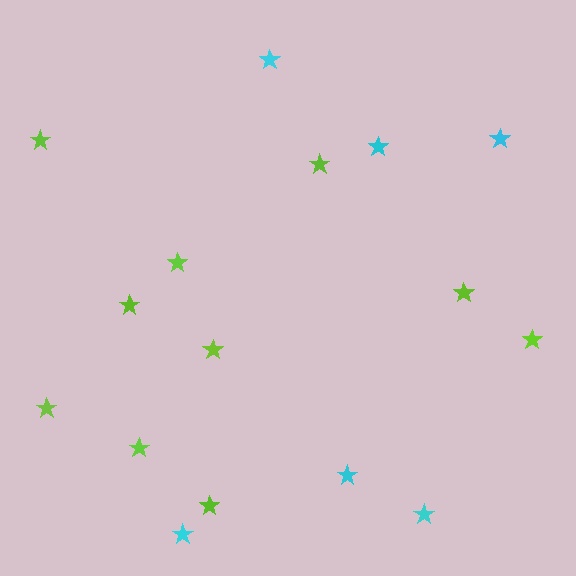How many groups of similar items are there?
There are 2 groups: one group of lime stars (10) and one group of cyan stars (6).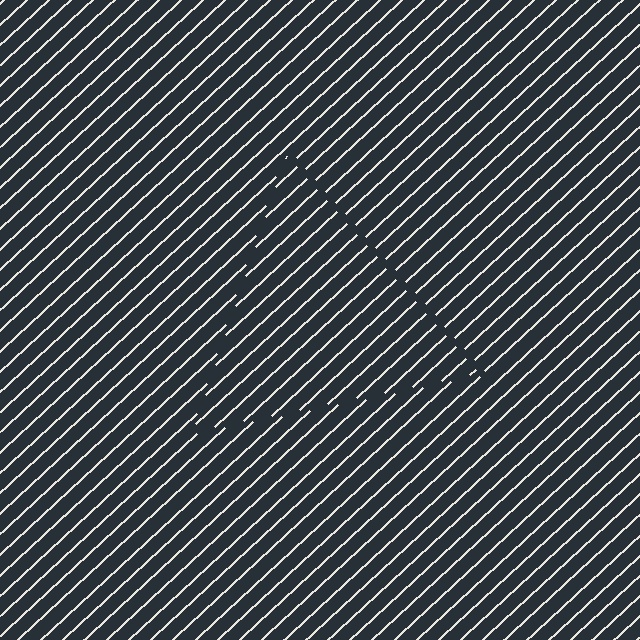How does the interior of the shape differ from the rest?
The interior of the shape contains the same grating, shifted by half a period — the contour is defined by the phase discontinuity where line-ends from the inner and outer gratings abut.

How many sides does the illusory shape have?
3 sides — the line-ends trace a triangle.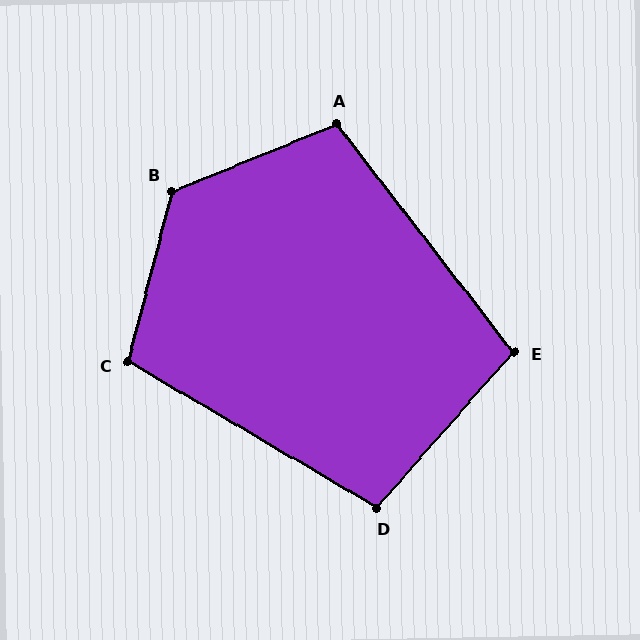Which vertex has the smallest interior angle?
D, at approximately 101 degrees.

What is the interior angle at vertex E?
Approximately 101 degrees (obtuse).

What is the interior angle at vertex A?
Approximately 106 degrees (obtuse).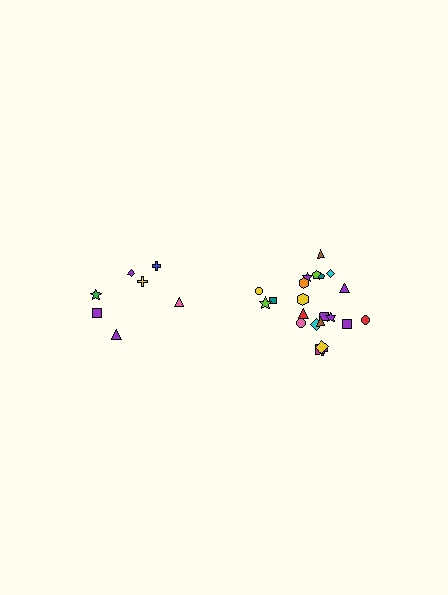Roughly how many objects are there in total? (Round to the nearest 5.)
Roughly 30 objects in total.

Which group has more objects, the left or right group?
The right group.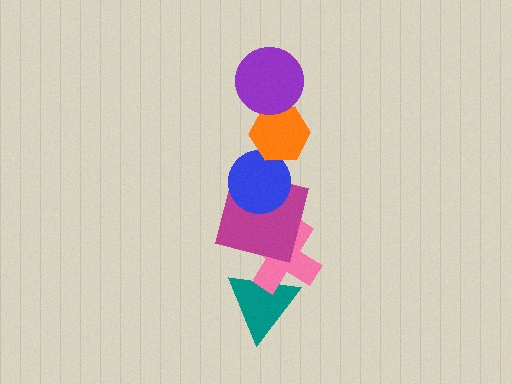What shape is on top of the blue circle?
The orange hexagon is on top of the blue circle.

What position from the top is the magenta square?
The magenta square is 4th from the top.